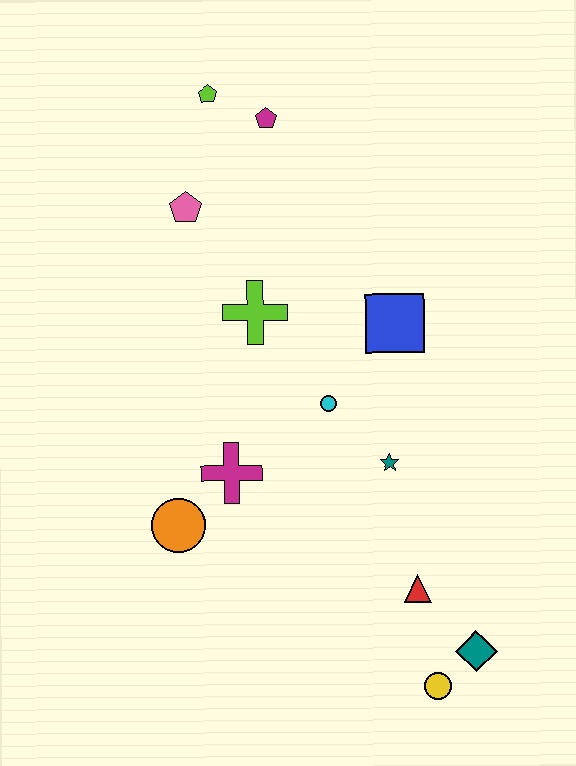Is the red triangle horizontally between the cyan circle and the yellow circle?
Yes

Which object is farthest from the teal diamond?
The lime pentagon is farthest from the teal diamond.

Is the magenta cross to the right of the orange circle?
Yes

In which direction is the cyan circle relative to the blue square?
The cyan circle is below the blue square.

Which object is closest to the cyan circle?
The teal star is closest to the cyan circle.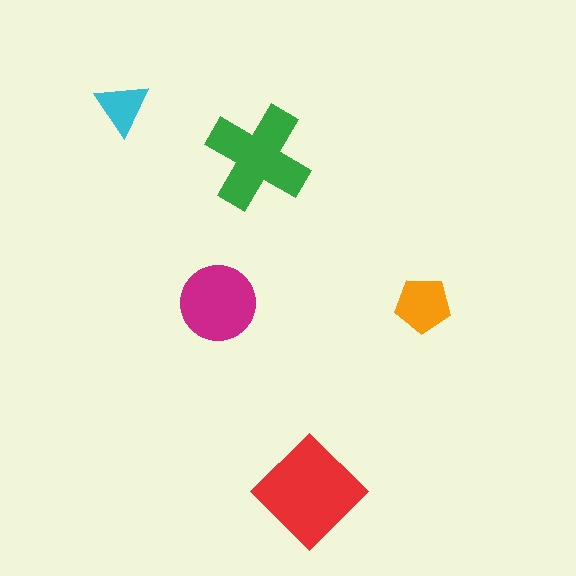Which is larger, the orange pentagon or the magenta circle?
The magenta circle.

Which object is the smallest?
The cyan triangle.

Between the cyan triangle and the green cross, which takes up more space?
The green cross.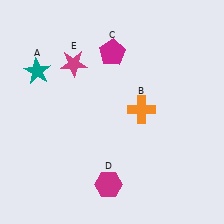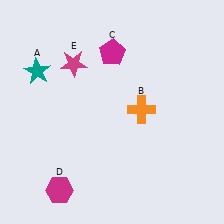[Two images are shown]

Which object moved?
The magenta hexagon (D) moved left.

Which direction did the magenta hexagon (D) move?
The magenta hexagon (D) moved left.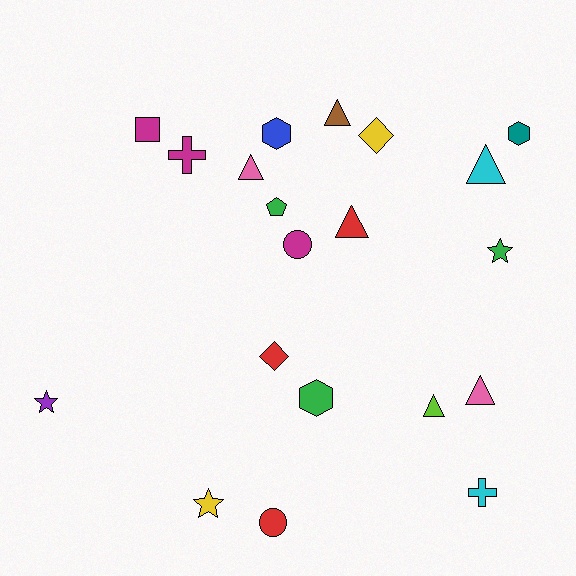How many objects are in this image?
There are 20 objects.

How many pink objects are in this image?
There are 2 pink objects.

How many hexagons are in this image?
There are 3 hexagons.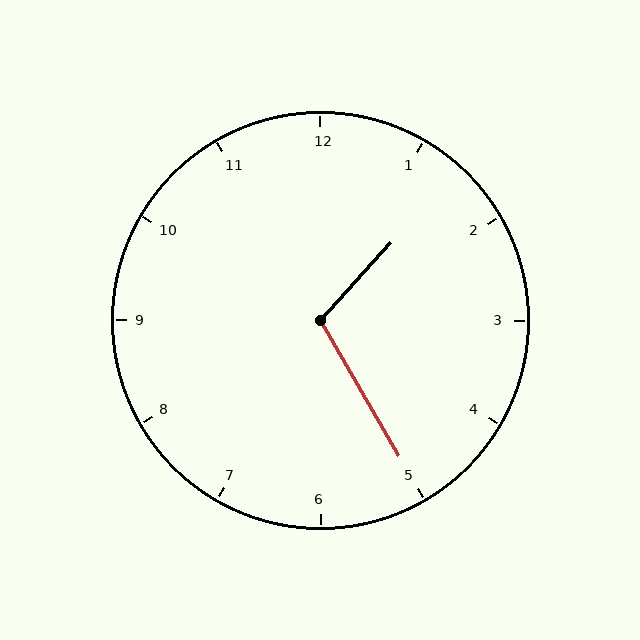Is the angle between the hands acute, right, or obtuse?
It is obtuse.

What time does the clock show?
1:25.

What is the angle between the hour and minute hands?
Approximately 108 degrees.